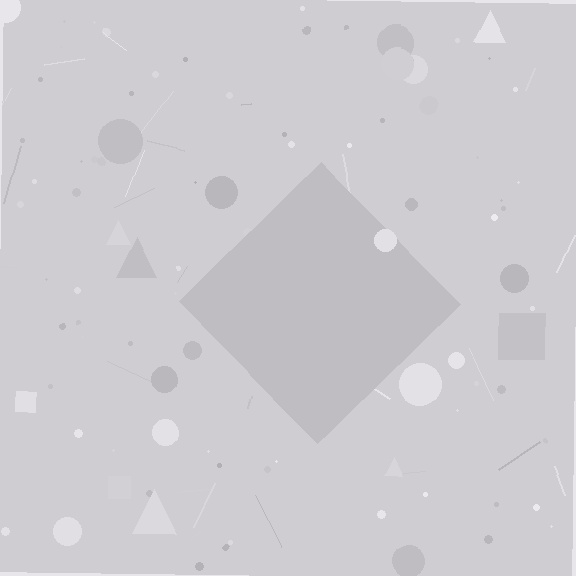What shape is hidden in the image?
A diamond is hidden in the image.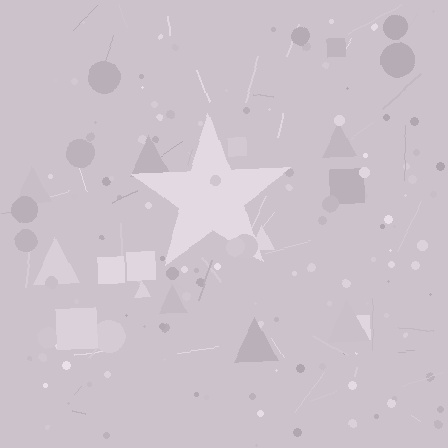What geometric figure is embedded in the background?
A star is embedded in the background.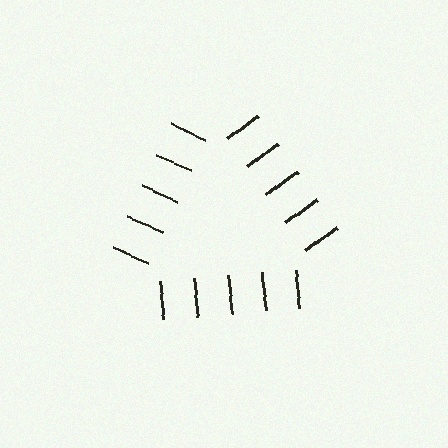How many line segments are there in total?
15 — 5 along each of the 3 edges.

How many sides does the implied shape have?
3 sides — the line-ends trace a triangle.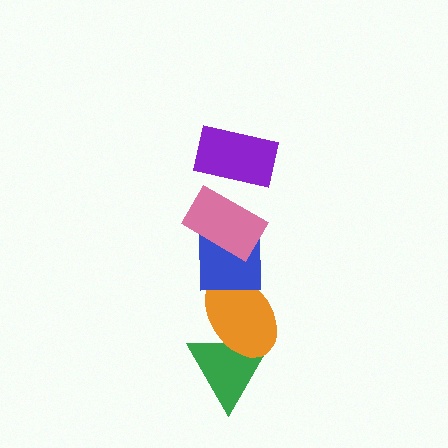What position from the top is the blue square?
The blue square is 3rd from the top.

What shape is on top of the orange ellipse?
The blue square is on top of the orange ellipse.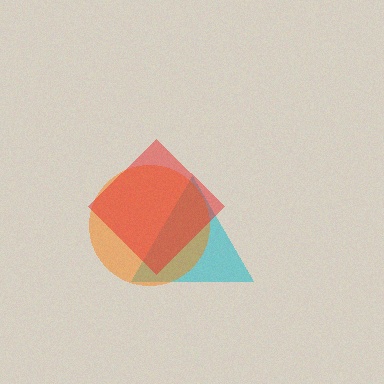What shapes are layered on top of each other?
The layered shapes are: a cyan triangle, an orange circle, a red diamond.